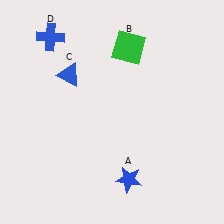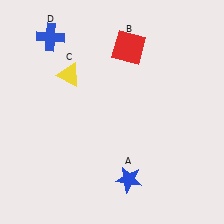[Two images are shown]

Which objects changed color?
B changed from green to red. C changed from blue to yellow.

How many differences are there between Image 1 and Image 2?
There are 2 differences between the two images.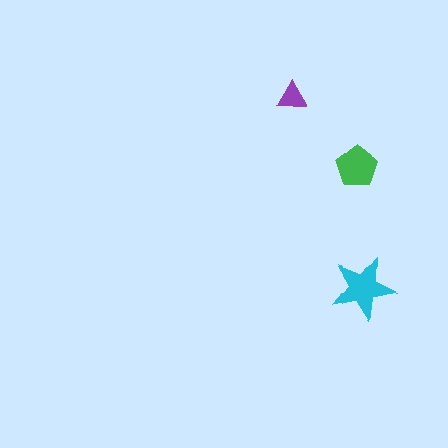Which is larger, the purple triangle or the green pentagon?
The green pentagon.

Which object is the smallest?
The purple triangle.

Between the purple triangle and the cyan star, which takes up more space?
The cyan star.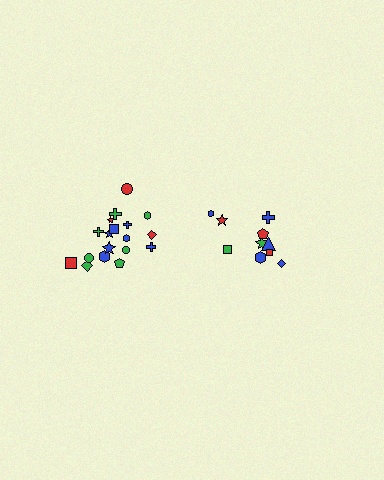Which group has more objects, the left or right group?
The left group.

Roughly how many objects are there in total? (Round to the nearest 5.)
Roughly 30 objects in total.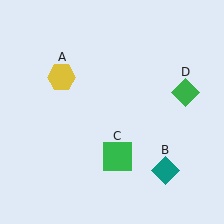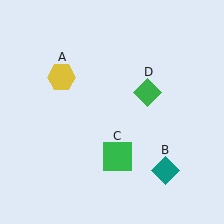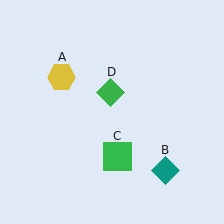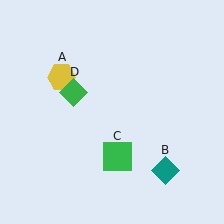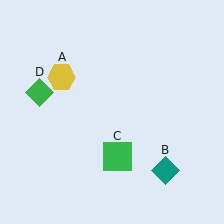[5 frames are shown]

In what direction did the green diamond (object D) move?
The green diamond (object D) moved left.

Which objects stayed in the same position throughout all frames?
Yellow hexagon (object A) and teal diamond (object B) and green square (object C) remained stationary.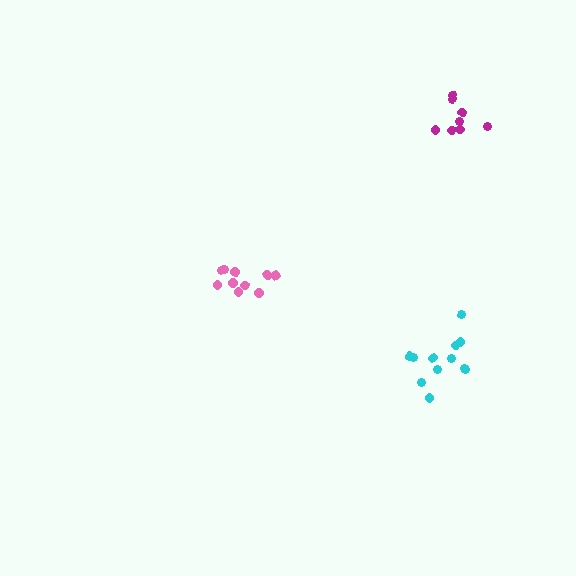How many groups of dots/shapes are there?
There are 3 groups.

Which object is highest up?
The magenta cluster is topmost.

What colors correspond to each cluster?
The clusters are colored: pink, magenta, cyan.